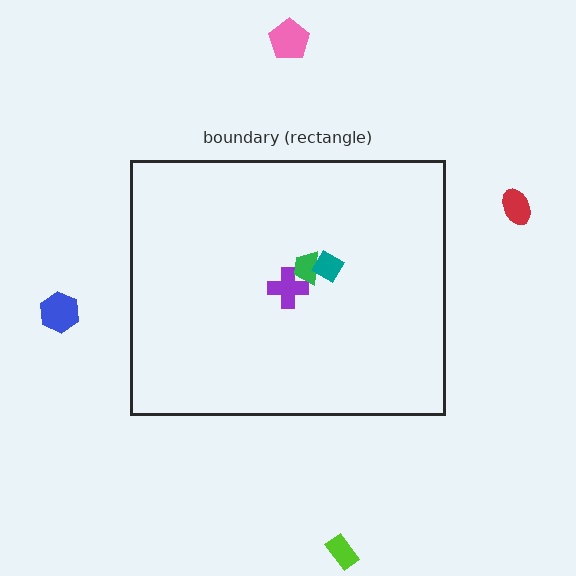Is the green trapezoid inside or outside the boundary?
Inside.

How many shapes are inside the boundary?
3 inside, 4 outside.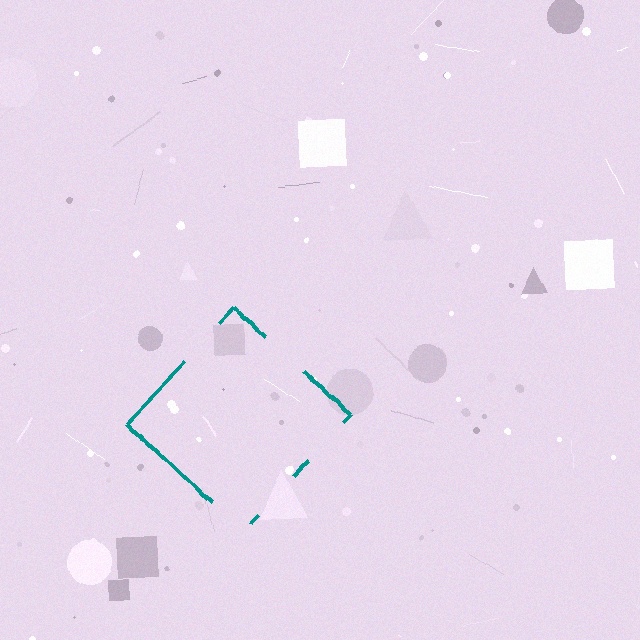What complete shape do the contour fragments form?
The contour fragments form a diamond.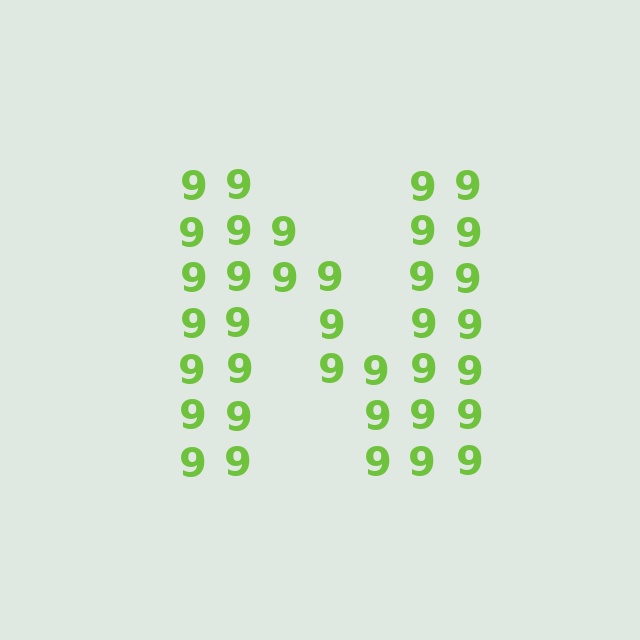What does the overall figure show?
The overall figure shows the letter N.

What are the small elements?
The small elements are digit 9's.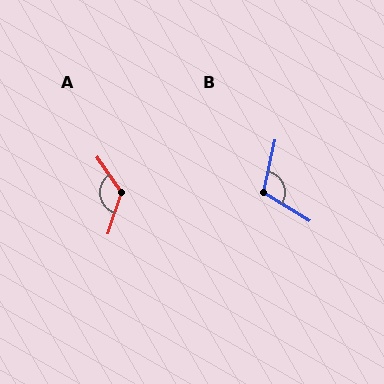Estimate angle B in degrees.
Approximately 109 degrees.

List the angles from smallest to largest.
B (109°), A (127°).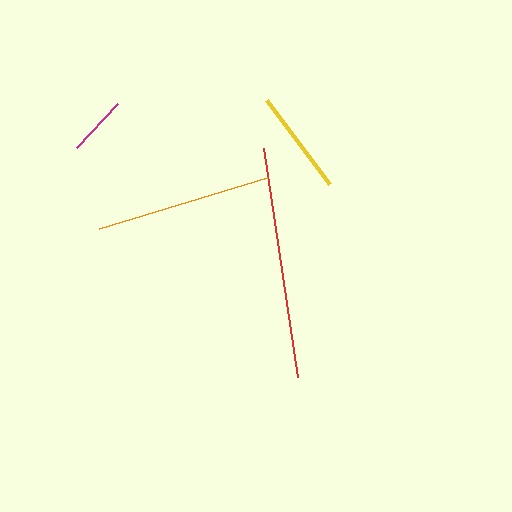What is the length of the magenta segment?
The magenta segment is approximately 60 pixels long.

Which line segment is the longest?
The red line is the longest at approximately 232 pixels.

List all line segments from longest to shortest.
From longest to shortest: red, orange, yellow, magenta.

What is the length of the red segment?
The red segment is approximately 232 pixels long.